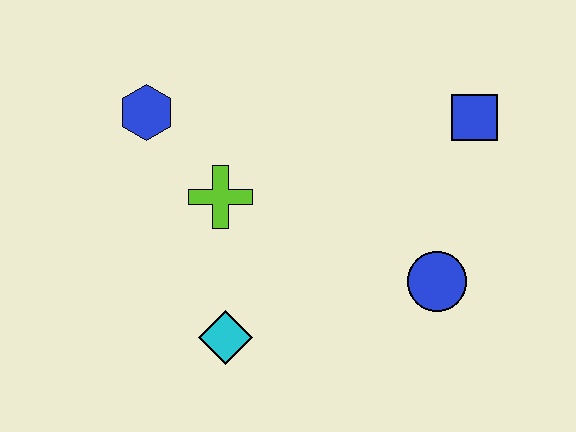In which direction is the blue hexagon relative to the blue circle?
The blue hexagon is to the left of the blue circle.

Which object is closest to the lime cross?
The blue hexagon is closest to the lime cross.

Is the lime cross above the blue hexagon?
No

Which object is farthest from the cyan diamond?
The blue square is farthest from the cyan diamond.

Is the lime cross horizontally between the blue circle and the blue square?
No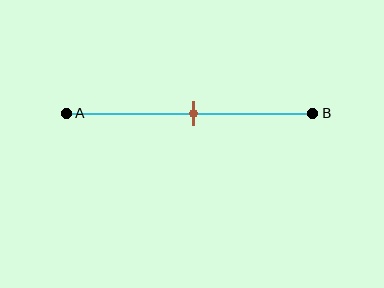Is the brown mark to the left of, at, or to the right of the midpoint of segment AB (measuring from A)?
The brown mark is approximately at the midpoint of segment AB.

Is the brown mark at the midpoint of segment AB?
Yes, the mark is approximately at the midpoint.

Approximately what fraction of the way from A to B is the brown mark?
The brown mark is approximately 50% of the way from A to B.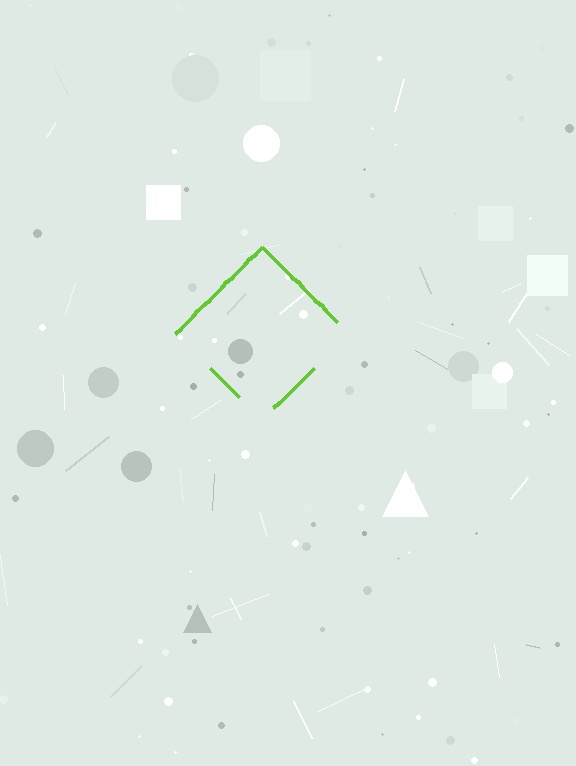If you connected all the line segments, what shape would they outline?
They would outline a diamond.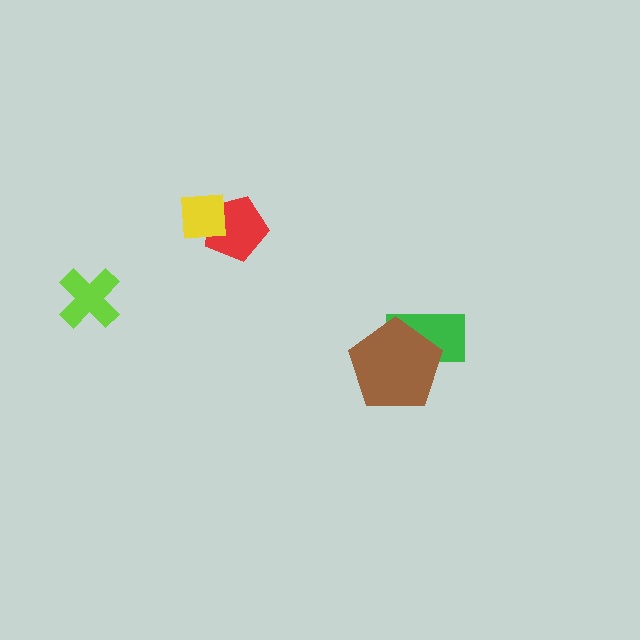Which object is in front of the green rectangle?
The brown pentagon is in front of the green rectangle.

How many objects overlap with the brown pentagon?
1 object overlaps with the brown pentagon.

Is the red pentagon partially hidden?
Yes, it is partially covered by another shape.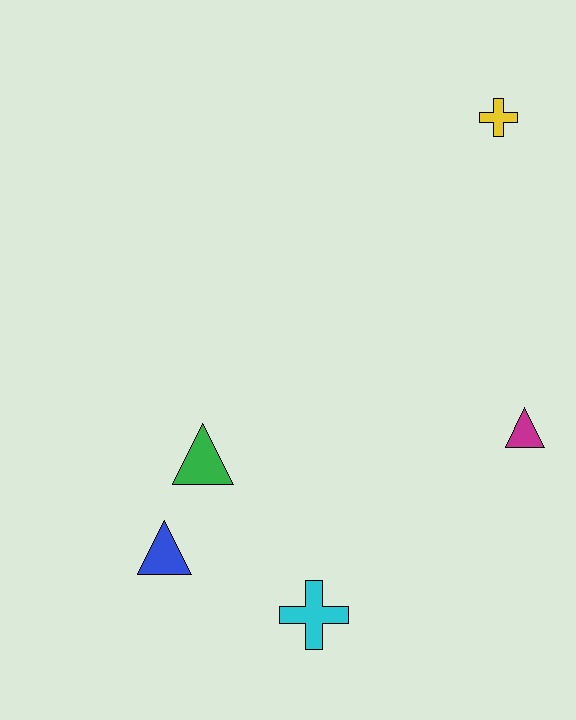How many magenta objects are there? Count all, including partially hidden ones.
There is 1 magenta object.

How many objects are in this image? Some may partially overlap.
There are 5 objects.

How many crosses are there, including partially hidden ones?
There are 2 crosses.